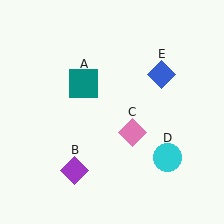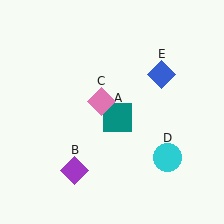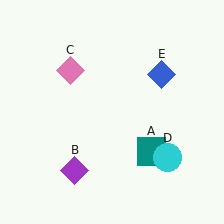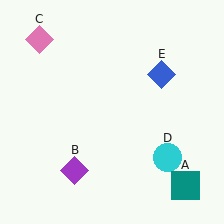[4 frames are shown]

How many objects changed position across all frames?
2 objects changed position: teal square (object A), pink diamond (object C).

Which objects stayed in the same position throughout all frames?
Purple diamond (object B) and cyan circle (object D) and blue diamond (object E) remained stationary.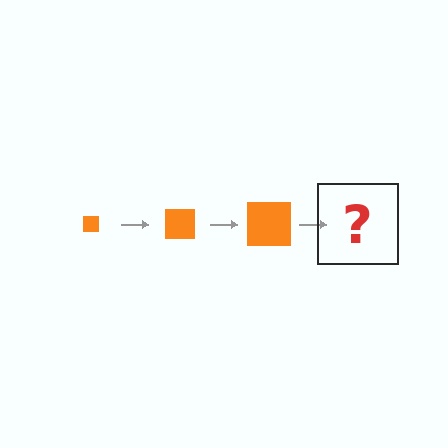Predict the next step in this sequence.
The next step is an orange square, larger than the previous one.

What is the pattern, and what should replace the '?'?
The pattern is that the square gets progressively larger each step. The '?' should be an orange square, larger than the previous one.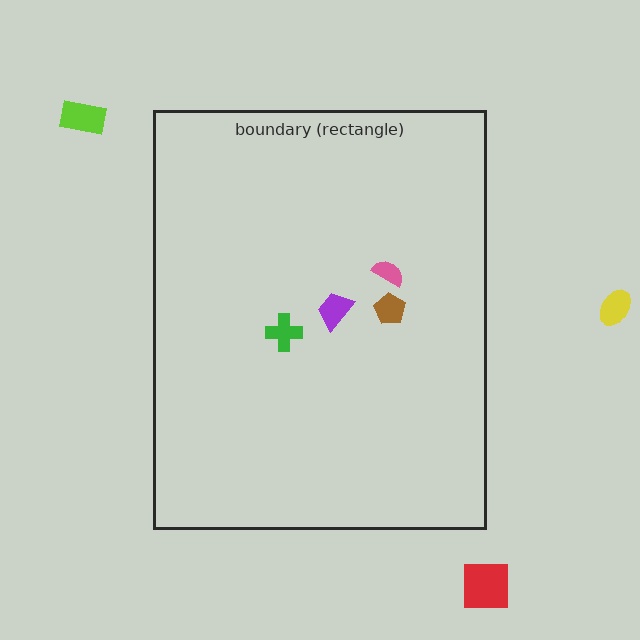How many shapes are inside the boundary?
4 inside, 3 outside.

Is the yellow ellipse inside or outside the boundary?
Outside.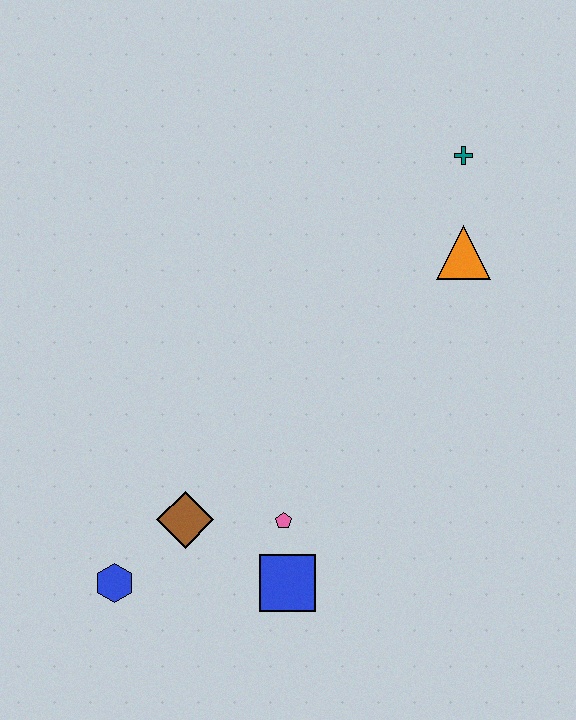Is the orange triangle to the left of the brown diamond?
No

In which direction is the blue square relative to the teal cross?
The blue square is below the teal cross.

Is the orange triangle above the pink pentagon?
Yes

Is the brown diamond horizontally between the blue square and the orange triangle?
No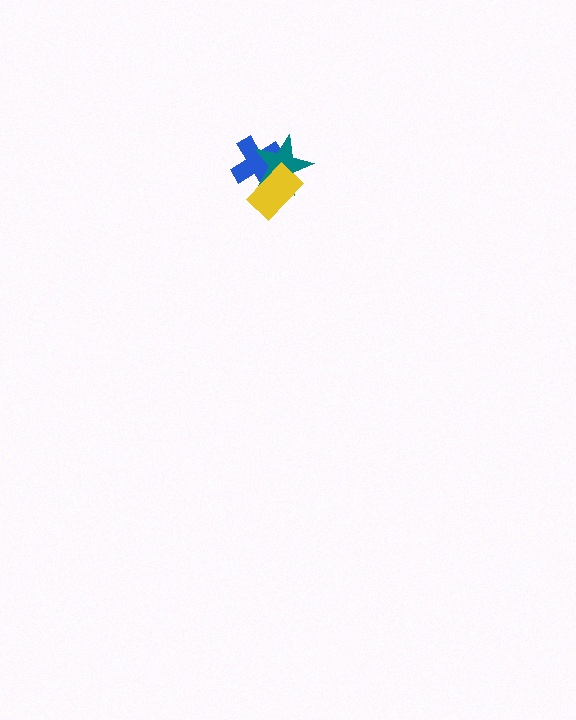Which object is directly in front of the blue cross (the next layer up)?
The teal star is directly in front of the blue cross.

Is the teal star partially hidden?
Yes, it is partially covered by another shape.